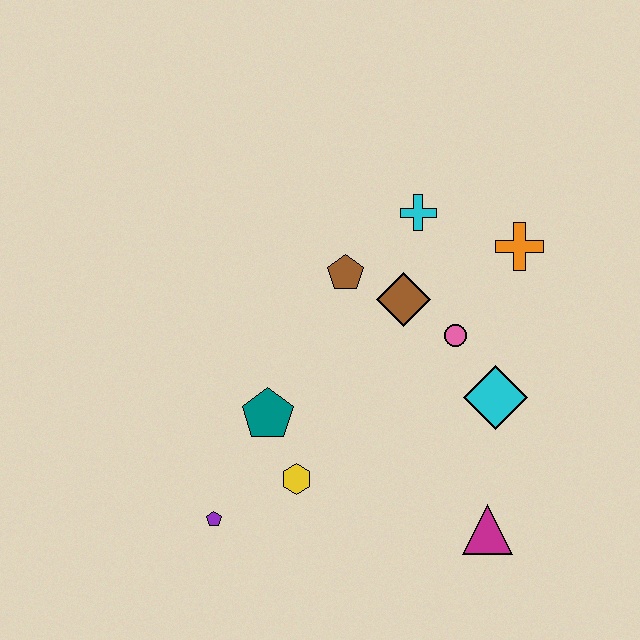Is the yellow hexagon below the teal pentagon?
Yes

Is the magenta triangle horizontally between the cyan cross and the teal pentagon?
No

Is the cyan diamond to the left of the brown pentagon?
No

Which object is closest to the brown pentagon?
The brown diamond is closest to the brown pentagon.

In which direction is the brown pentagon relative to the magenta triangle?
The brown pentagon is above the magenta triangle.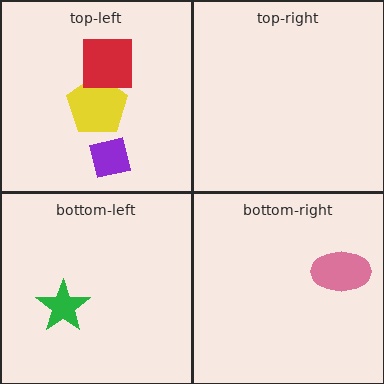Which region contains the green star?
The bottom-left region.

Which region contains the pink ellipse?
The bottom-right region.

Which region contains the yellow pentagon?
The top-left region.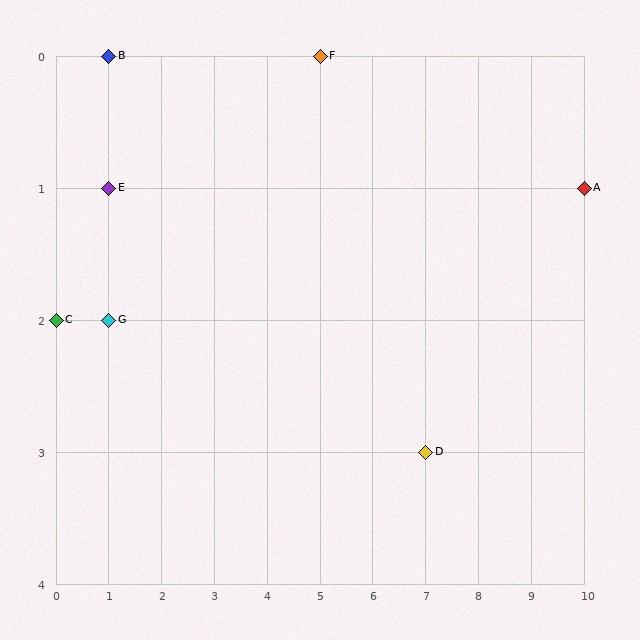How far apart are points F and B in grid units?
Points F and B are 4 columns apart.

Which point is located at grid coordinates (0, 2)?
Point C is at (0, 2).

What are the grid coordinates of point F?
Point F is at grid coordinates (5, 0).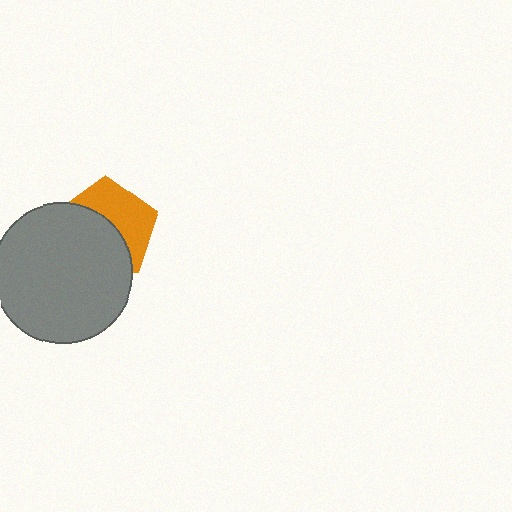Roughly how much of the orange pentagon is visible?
About half of it is visible (roughly 46%).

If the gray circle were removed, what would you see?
You would see the complete orange pentagon.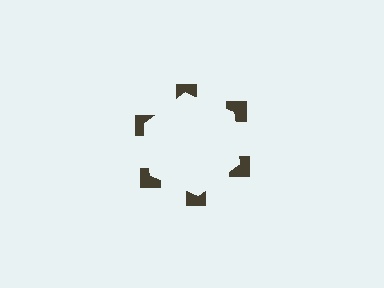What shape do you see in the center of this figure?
An illusory hexagon — its edges are inferred from the aligned wedge cuts in the notched squares, not physically drawn.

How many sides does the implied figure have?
6 sides.